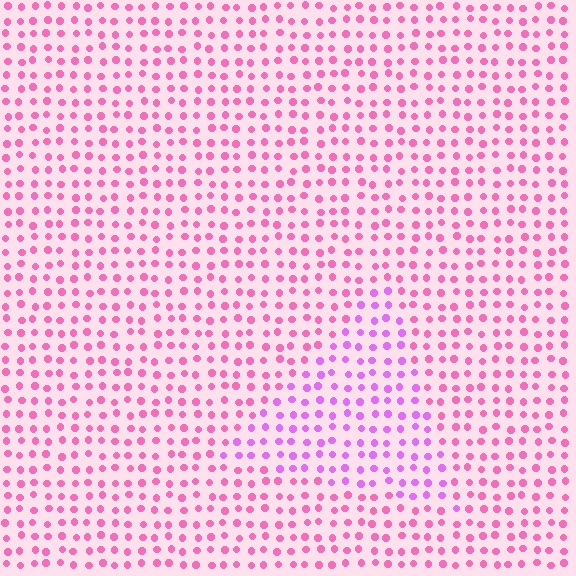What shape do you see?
I see a triangle.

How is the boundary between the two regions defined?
The boundary is defined purely by a slight shift in hue (about 36 degrees). Spacing, size, and orientation are identical on both sides.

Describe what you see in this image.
The image is filled with small pink elements in a uniform arrangement. A triangle-shaped region is visible where the elements are tinted to a slightly different hue, forming a subtle color boundary.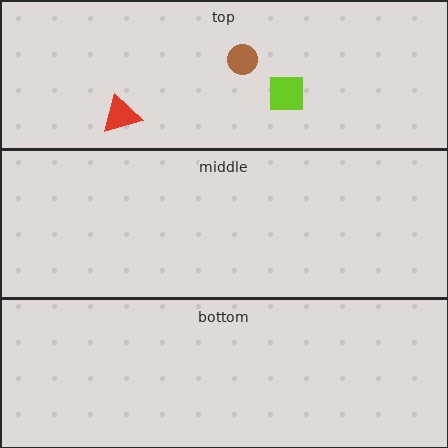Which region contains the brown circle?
The top region.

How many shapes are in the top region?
3.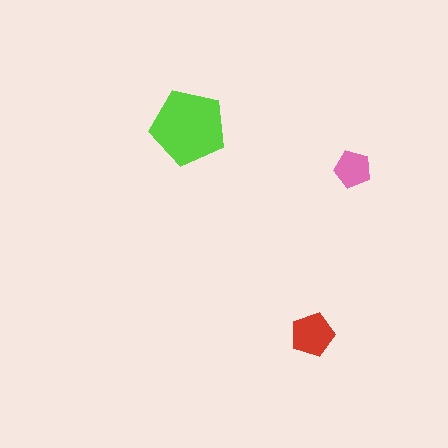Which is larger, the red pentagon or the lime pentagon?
The lime one.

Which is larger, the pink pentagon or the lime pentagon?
The lime one.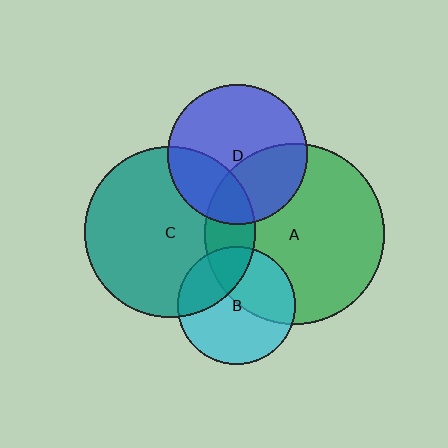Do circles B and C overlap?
Yes.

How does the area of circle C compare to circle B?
Approximately 2.1 times.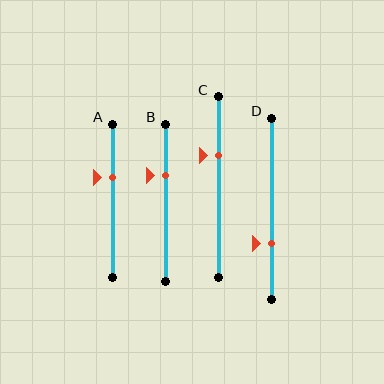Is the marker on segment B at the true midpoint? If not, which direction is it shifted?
No, the marker on segment B is shifted upward by about 18% of the segment length.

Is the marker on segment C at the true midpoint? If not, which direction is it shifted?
No, the marker on segment C is shifted upward by about 17% of the segment length.